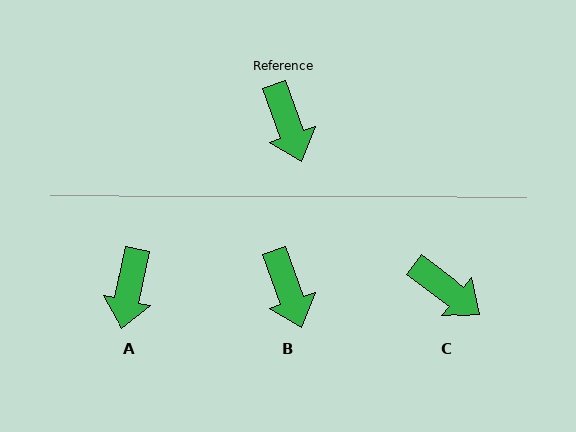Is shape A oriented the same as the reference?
No, it is off by about 31 degrees.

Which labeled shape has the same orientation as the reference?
B.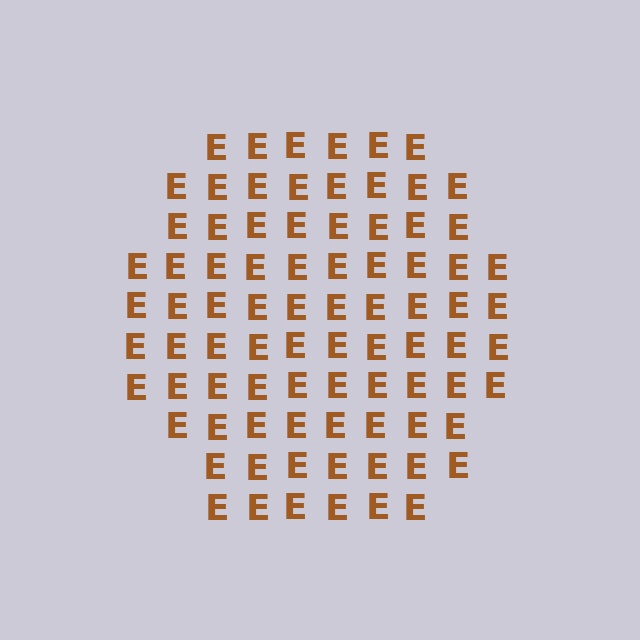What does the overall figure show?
The overall figure shows a hexagon.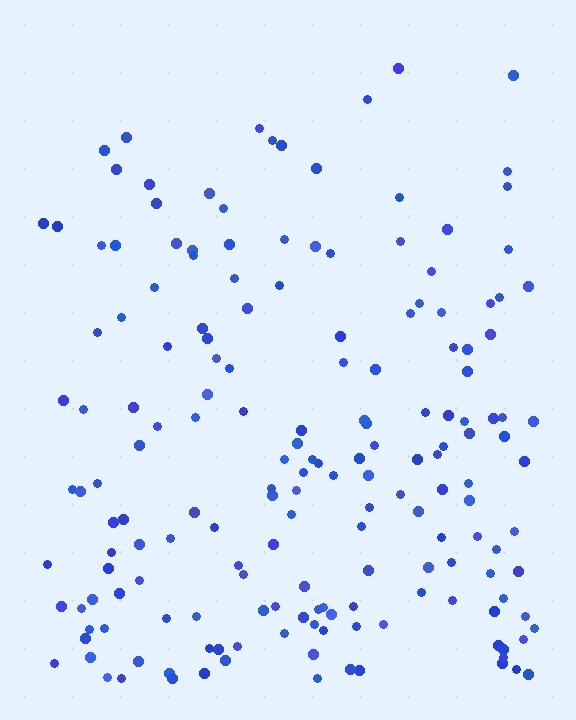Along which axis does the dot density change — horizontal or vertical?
Vertical.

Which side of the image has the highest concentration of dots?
The bottom.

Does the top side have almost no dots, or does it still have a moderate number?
Still a moderate number, just noticeably fewer than the bottom.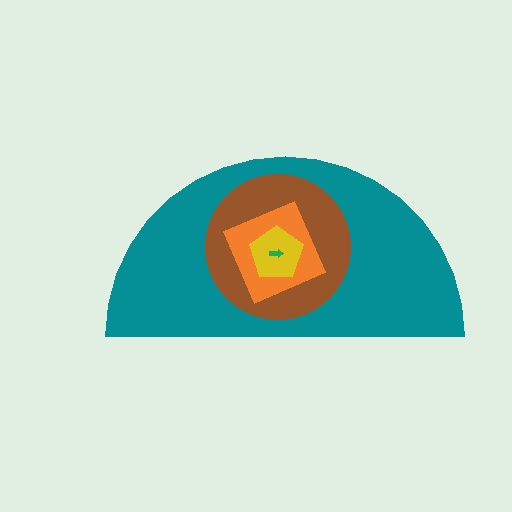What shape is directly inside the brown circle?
The orange square.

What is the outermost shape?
The teal semicircle.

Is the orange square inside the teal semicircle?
Yes.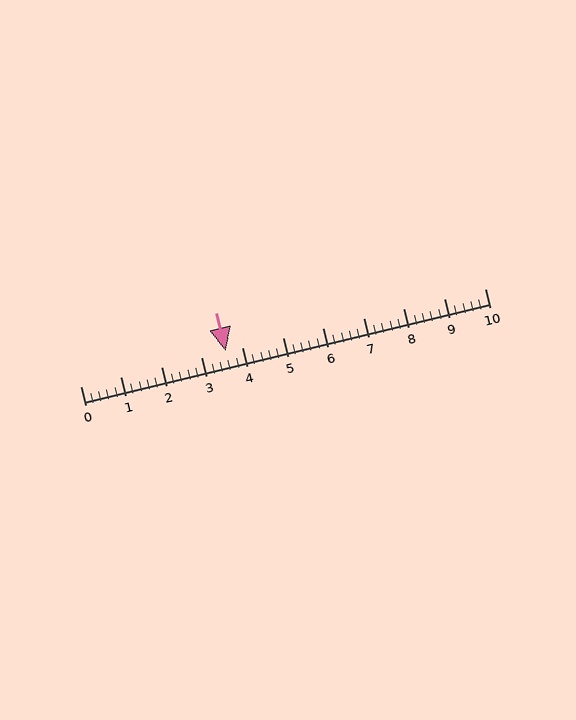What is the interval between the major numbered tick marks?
The major tick marks are spaced 1 units apart.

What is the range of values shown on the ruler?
The ruler shows values from 0 to 10.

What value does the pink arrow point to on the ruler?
The pink arrow points to approximately 3.6.